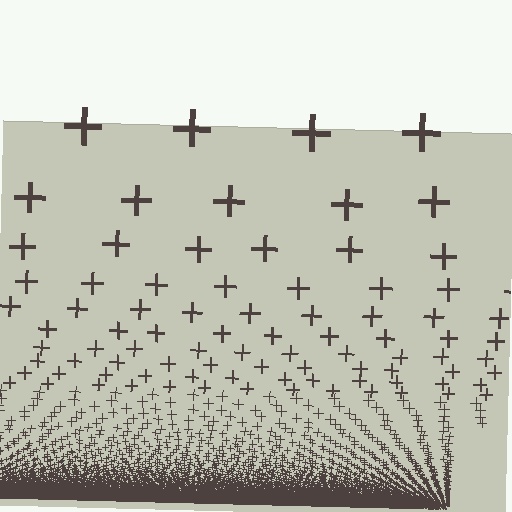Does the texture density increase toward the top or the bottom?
Density increases toward the bottom.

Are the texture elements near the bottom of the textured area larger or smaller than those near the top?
Smaller. The gradient is inverted — elements near the bottom are smaller and denser.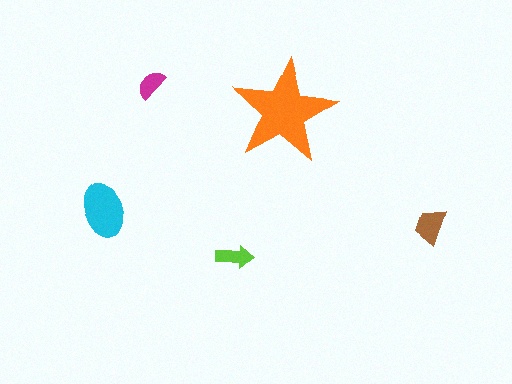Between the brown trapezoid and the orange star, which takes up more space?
The orange star.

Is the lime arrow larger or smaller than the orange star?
Smaller.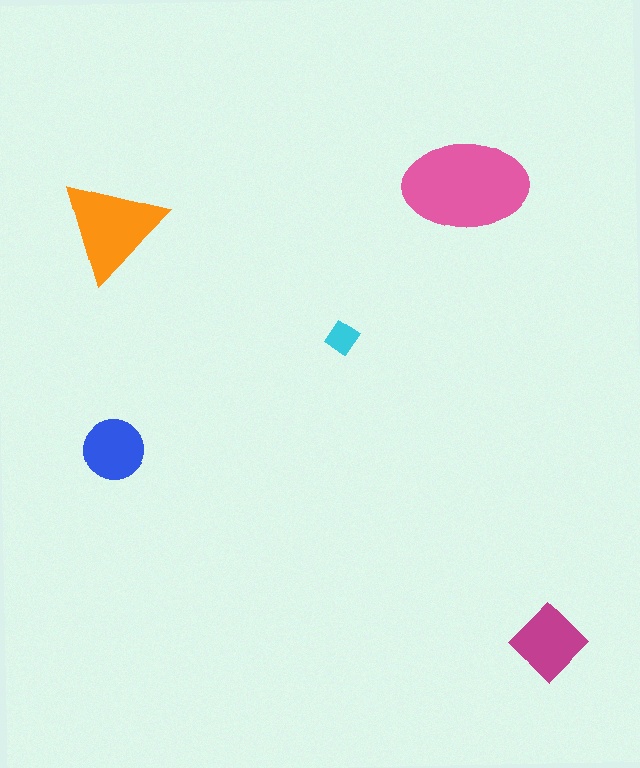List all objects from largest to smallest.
The pink ellipse, the orange triangle, the magenta diamond, the blue circle, the cyan diamond.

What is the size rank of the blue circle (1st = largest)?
4th.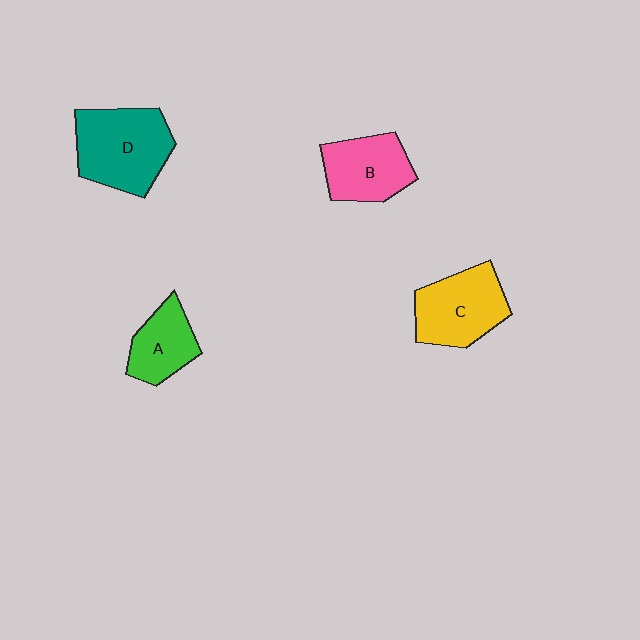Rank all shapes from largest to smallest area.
From largest to smallest: D (teal), C (yellow), B (pink), A (green).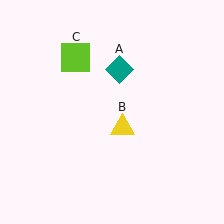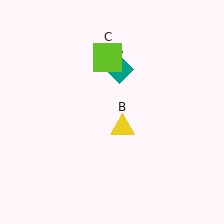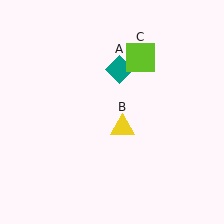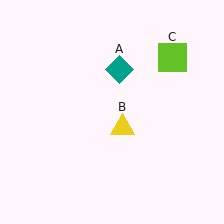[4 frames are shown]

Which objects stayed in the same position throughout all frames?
Teal diamond (object A) and yellow triangle (object B) remained stationary.